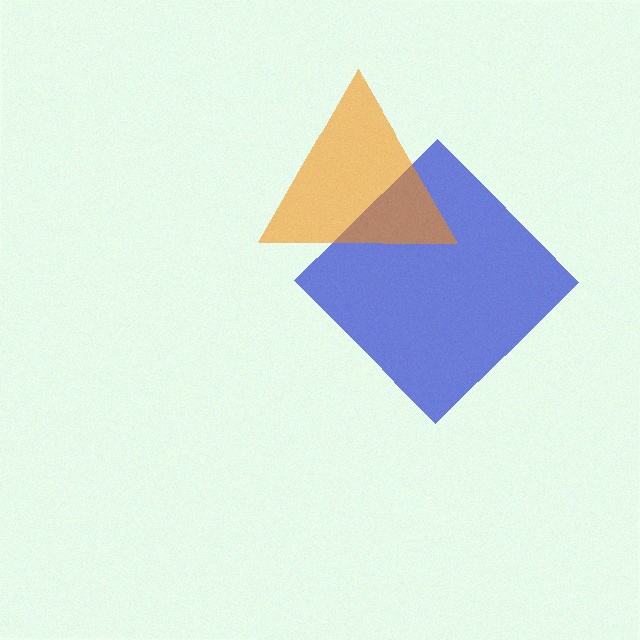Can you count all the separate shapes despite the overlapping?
Yes, there are 2 separate shapes.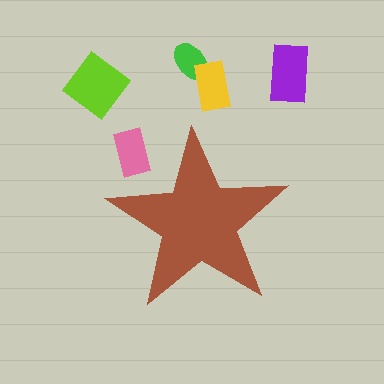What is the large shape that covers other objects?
A brown star.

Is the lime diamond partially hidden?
No, the lime diamond is fully visible.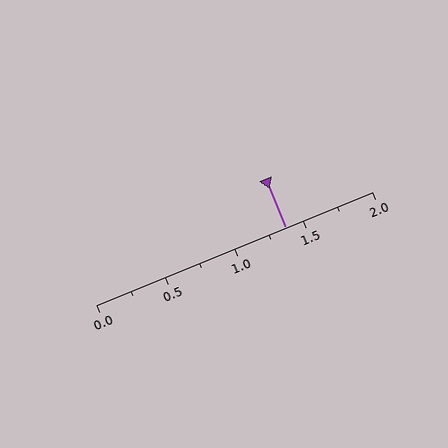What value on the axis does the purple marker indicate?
The marker indicates approximately 1.38.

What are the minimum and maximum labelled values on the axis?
The axis runs from 0.0 to 2.0.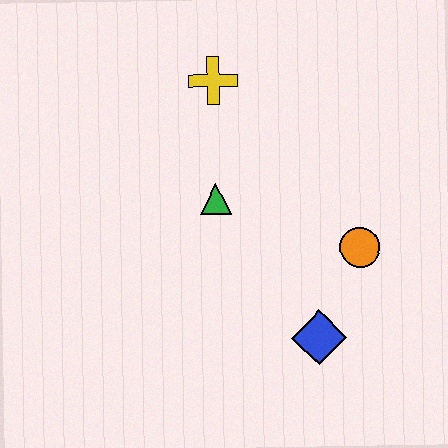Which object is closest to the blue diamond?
The orange circle is closest to the blue diamond.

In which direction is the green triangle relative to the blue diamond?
The green triangle is above the blue diamond.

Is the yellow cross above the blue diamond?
Yes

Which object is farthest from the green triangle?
The blue diamond is farthest from the green triangle.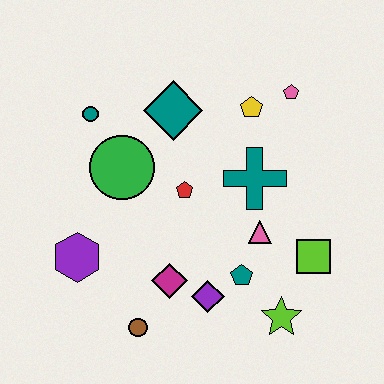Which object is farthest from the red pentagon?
The lime star is farthest from the red pentagon.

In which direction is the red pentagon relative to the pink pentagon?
The red pentagon is to the left of the pink pentagon.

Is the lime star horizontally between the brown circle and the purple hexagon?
No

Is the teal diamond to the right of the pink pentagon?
No